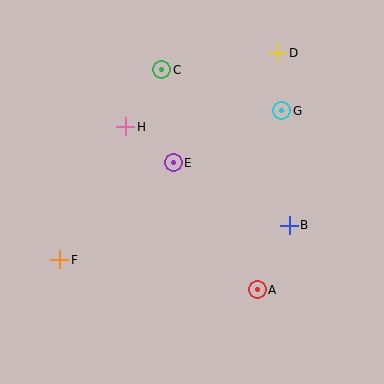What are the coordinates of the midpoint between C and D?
The midpoint between C and D is at (220, 61).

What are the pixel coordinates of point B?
Point B is at (289, 225).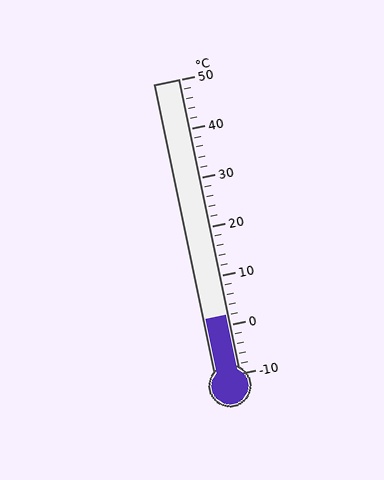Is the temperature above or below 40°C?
The temperature is below 40°C.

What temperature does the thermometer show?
The thermometer shows approximately 2°C.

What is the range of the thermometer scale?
The thermometer scale ranges from -10°C to 50°C.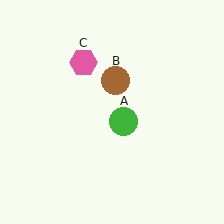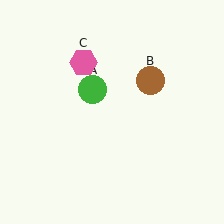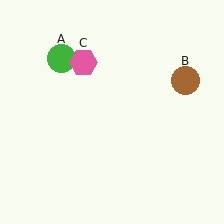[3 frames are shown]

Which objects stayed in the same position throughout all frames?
Pink hexagon (object C) remained stationary.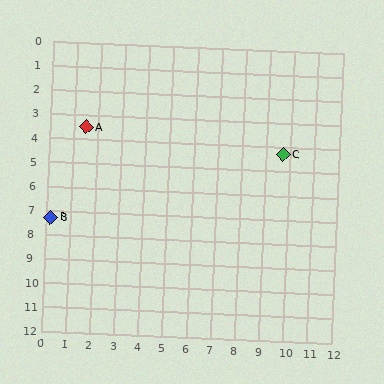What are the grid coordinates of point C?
Point C is at approximately (9.7, 4.3).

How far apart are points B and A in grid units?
Points B and A are about 4.0 grid units apart.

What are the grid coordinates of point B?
Point B is at approximately (0.2, 7.3).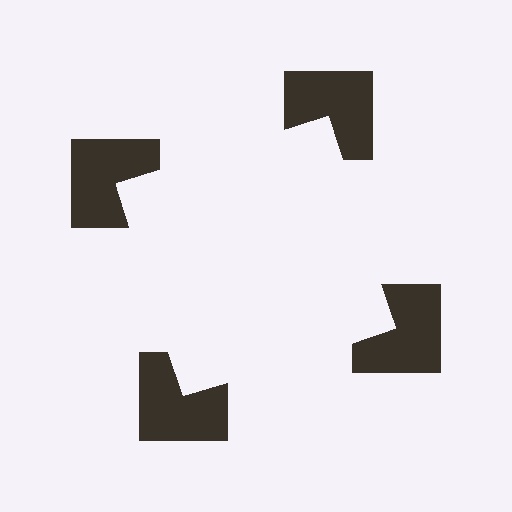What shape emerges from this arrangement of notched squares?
An illusory square — its edges are inferred from the aligned wedge cuts in the notched squares, not physically drawn.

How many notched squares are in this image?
There are 4 — one at each vertex of the illusory square.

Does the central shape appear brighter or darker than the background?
It typically appears slightly brighter than the background, even though no actual brightness change is drawn.